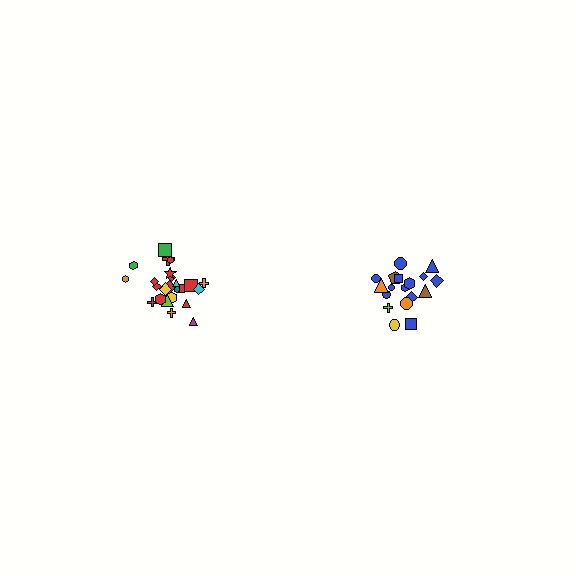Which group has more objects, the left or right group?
The left group.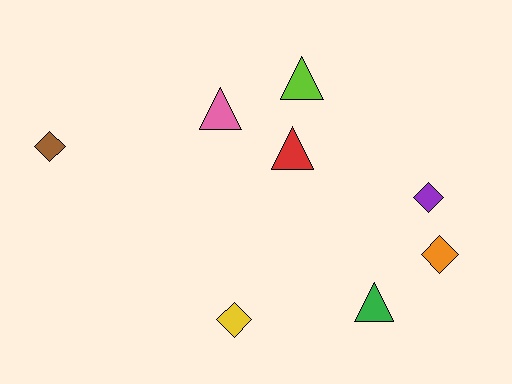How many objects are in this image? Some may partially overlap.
There are 8 objects.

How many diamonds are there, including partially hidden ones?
There are 4 diamonds.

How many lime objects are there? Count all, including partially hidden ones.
There is 1 lime object.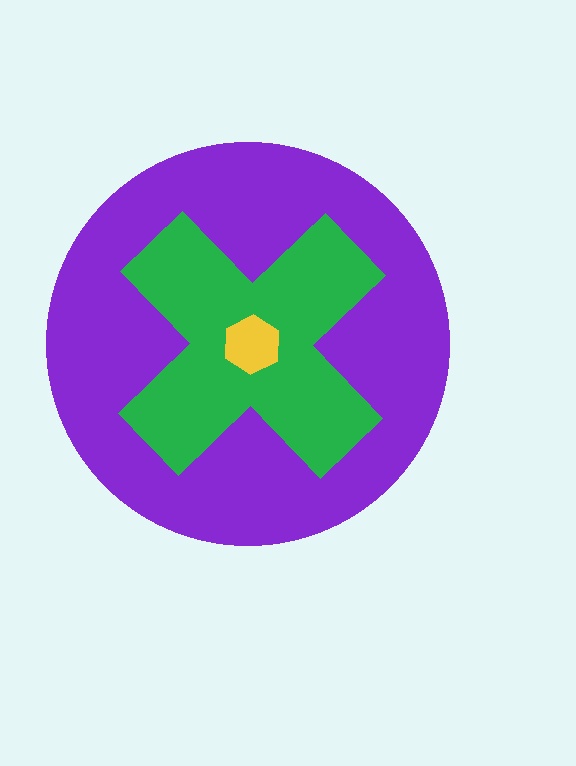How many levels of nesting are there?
3.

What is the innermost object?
The yellow hexagon.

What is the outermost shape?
The purple circle.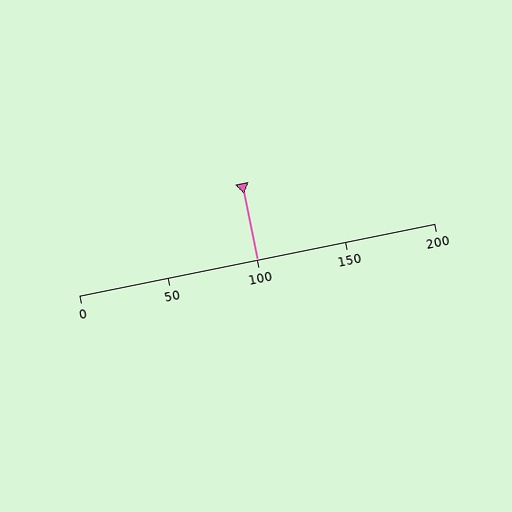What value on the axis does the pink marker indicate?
The marker indicates approximately 100.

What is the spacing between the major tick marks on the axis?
The major ticks are spaced 50 apart.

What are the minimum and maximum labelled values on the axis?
The axis runs from 0 to 200.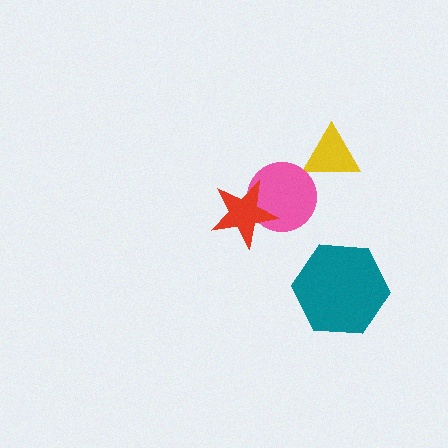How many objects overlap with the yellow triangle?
0 objects overlap with the yellow triangle.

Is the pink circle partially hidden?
Yes, it is partially covered by another shape.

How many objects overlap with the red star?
1 object overlaps with the red star.